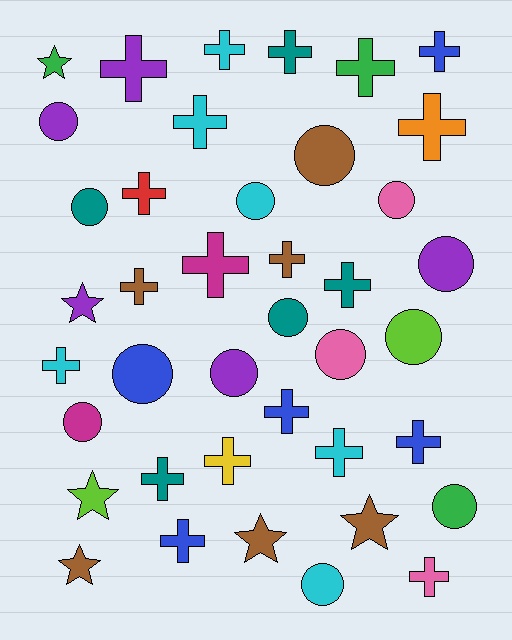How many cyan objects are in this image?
There are 6 cyan objects.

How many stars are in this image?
There are 6 stars.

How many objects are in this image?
There are 40 objects.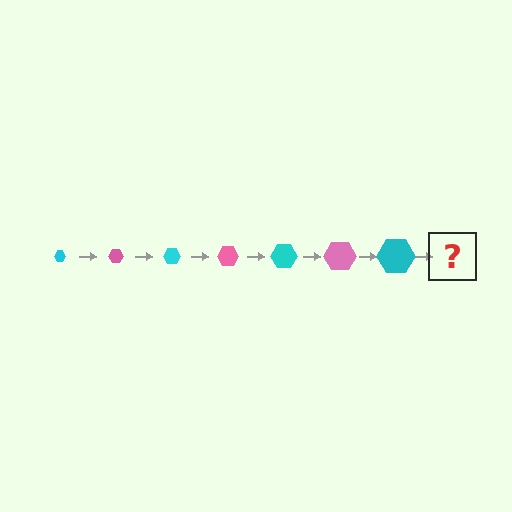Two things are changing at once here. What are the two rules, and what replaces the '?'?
The two rules are that the hexagon grows larger each step and the color cycles through cyan and pink. The '?' should be a pink hexagon, larger than the previous one.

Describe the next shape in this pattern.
It should be a pink hexagon, larger than the previous one.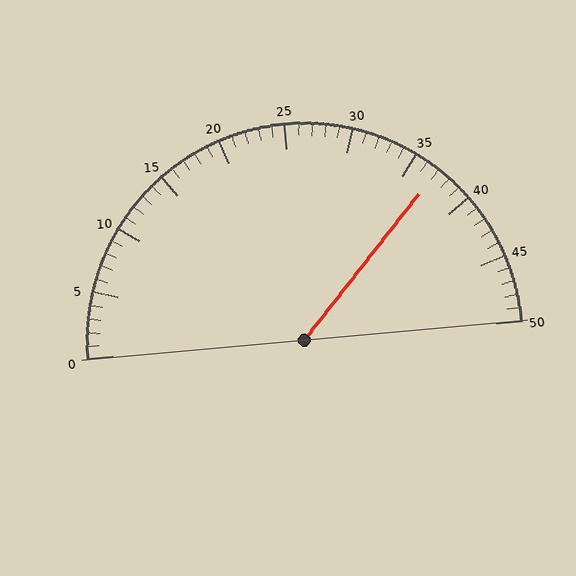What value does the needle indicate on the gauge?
The needle indicates approximately 37.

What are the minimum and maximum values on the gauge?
The gauge ranges from 0 to 50.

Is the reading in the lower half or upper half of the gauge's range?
The reading is in the upper half of the range (0 to 50).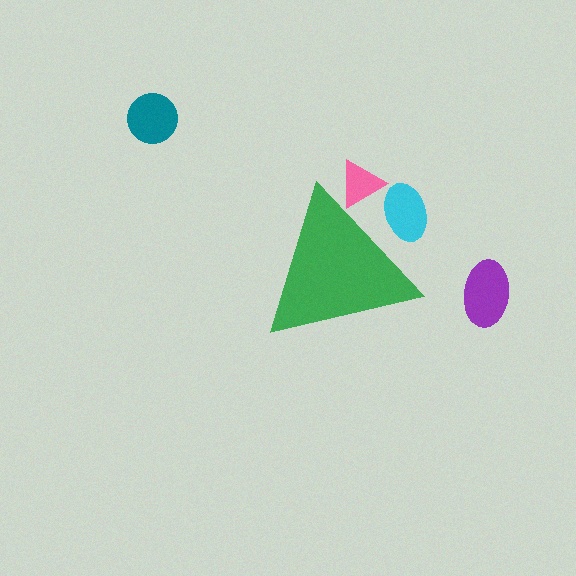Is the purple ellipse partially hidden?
No, the purple ellipse is fully visible.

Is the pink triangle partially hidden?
Yes, the pink triangle is partially hidden behind the green triangle.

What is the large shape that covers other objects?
A green triangle.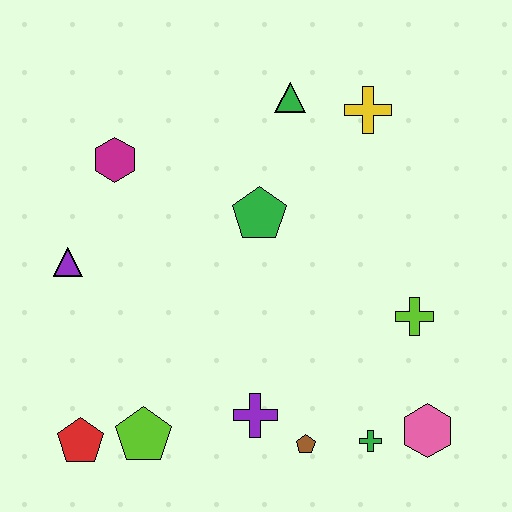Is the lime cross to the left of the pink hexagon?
Yes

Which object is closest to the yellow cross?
The green triangle is closest to the yellow cross.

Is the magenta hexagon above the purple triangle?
Yes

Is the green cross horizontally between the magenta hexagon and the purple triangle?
No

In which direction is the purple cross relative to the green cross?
The purple cross is to the left of the green cross.